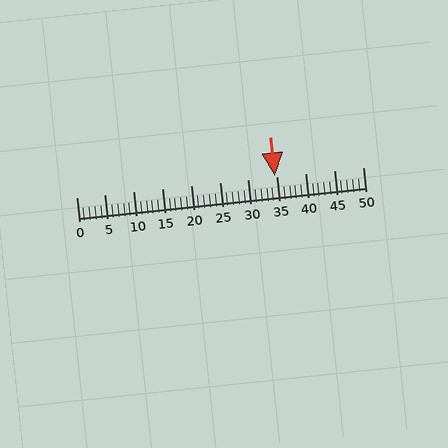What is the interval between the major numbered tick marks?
The major tick marks are spaced 5 units apart.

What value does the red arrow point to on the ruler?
The red arrow points to approximately 35.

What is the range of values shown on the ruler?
The ruler shows values from 0 to 50.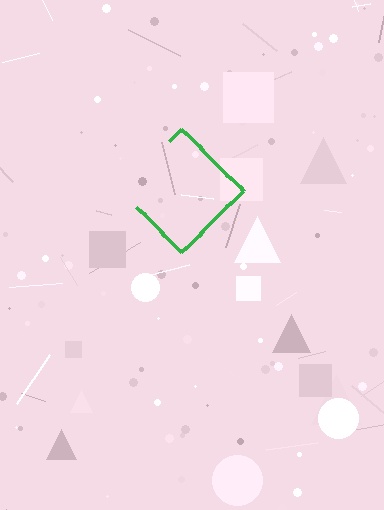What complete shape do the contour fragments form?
The contour fragments form a diamond.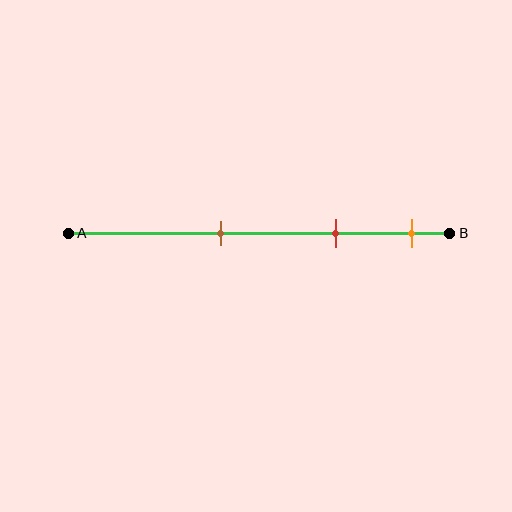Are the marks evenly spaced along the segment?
Yes, the marks are approximately evenly spaced.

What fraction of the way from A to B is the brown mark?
The brown mark is approximately 40% (0.4) of the way from A to B.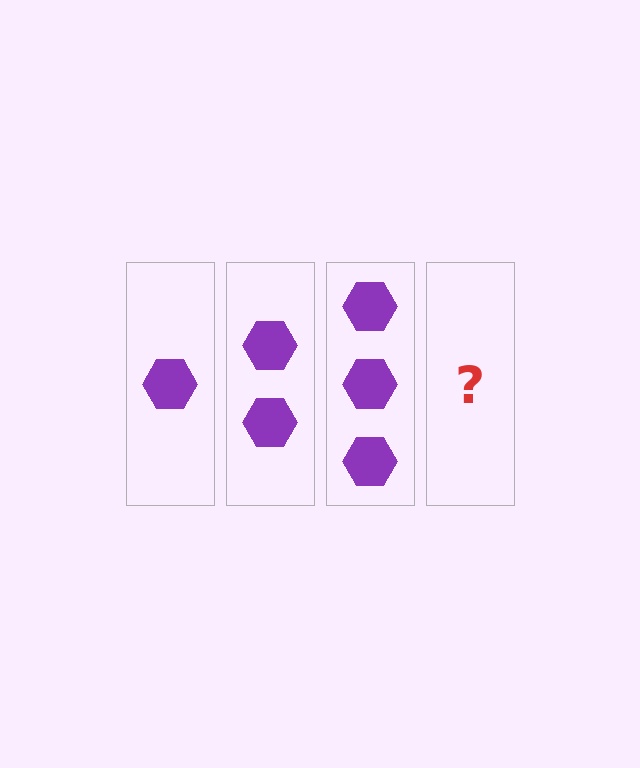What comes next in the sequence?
The next element should be 4 hexagons.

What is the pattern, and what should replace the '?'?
The pattern is that each step adds one more hexagon. The '?' should be 4 hexagons.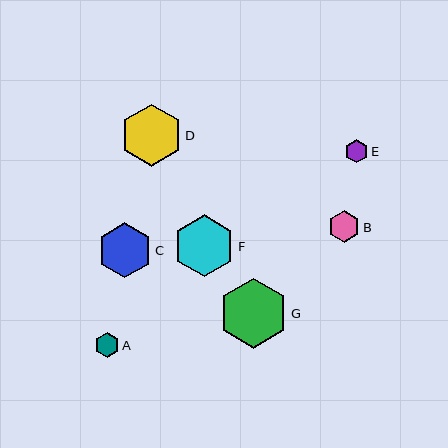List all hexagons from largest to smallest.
From largest to smallest: G, D, F, C, B, A, E.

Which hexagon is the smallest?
Hexagon E is the smallest with a size of approximately 23 pixels.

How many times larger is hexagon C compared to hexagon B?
Hexagon C is approximately 1.7 times the size of hexagon B.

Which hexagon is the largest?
Hexagon G is the largest with a size of approximately 70 pixels.